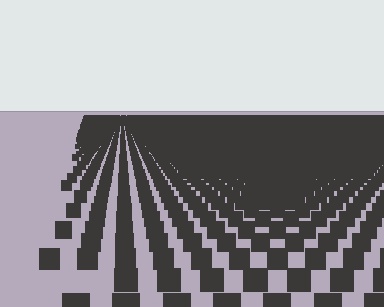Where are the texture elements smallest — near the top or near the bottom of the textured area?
Near the top.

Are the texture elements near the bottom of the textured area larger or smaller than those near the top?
Larger. Near the bottom, elements are closer to the viewer and appear at a bigger on-screen size.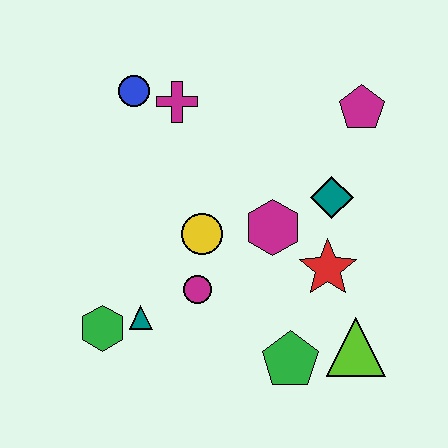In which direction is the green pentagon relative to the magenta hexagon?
The green pentagon is below the magenta hexagon.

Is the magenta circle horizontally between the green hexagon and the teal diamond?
Yes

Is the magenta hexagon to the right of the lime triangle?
No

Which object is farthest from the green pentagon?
The blue circle is farthest from the green pentagon.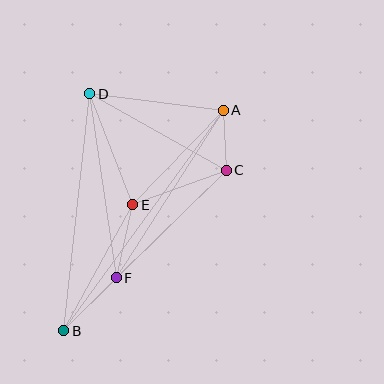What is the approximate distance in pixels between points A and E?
The distance between A and E is approximately 131 pixels.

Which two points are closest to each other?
Points A and C are closest to each other.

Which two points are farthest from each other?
Points A and B are farthest from each other.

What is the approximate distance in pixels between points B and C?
The distance between B and C is approximately 229 pixels.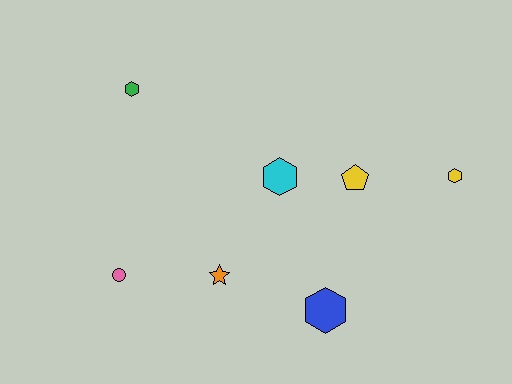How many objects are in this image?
There are 7 objects.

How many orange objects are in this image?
There is 1 orange object.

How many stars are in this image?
There is 1 star.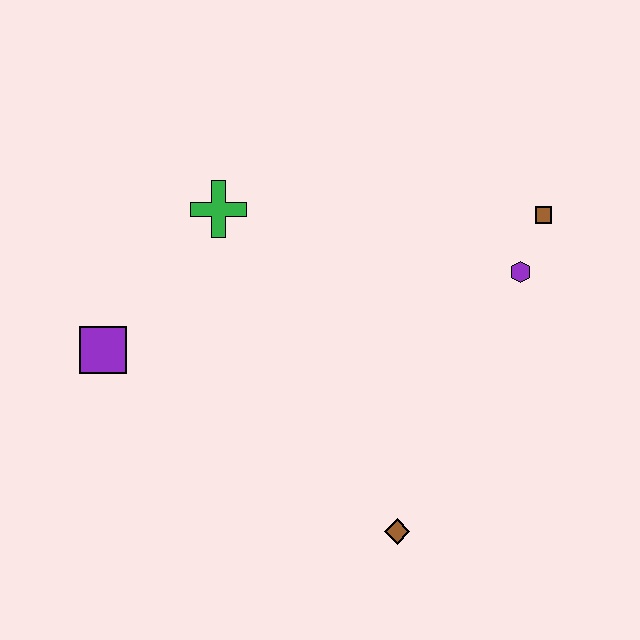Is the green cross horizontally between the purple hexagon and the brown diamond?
No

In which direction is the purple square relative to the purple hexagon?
The purple square is to the left of the purple hexagon.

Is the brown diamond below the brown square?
Yes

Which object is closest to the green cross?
The purple square is closest to the green cross.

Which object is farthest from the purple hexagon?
The purple square is farthest from the purple hexagon.